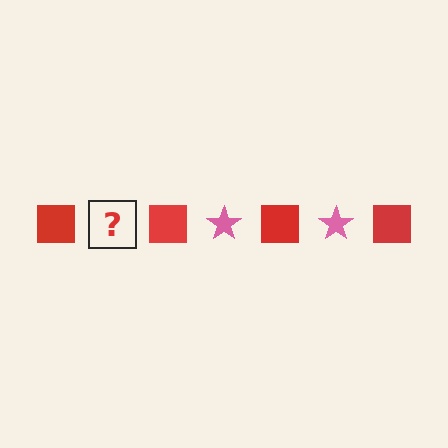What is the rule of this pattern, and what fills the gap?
The rule is that the pattern alternates between red square and pink star. The gap should be filled with a pink star.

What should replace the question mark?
The question mark should be replaced with a pink star.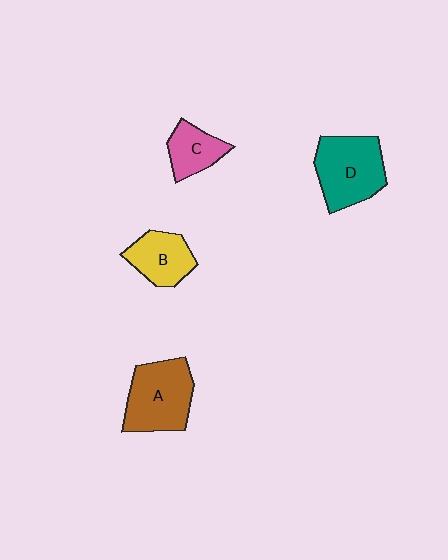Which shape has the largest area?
Shape D (teal).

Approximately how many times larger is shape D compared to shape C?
Approximately 1.8 times.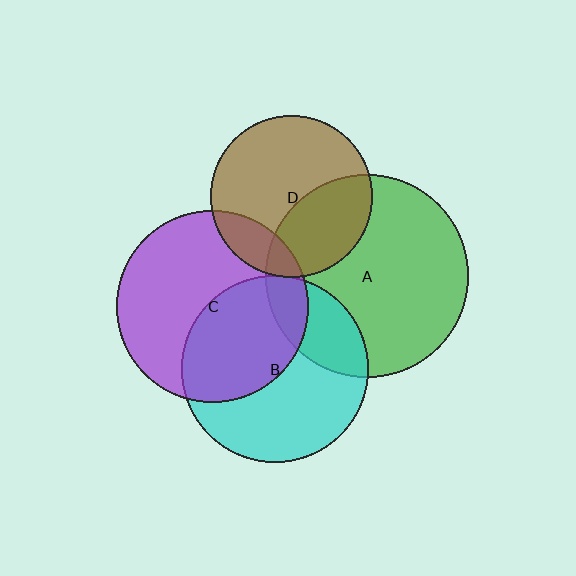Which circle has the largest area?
Circle A (green).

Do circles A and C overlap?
Yes.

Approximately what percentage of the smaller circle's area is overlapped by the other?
Approximately 10%.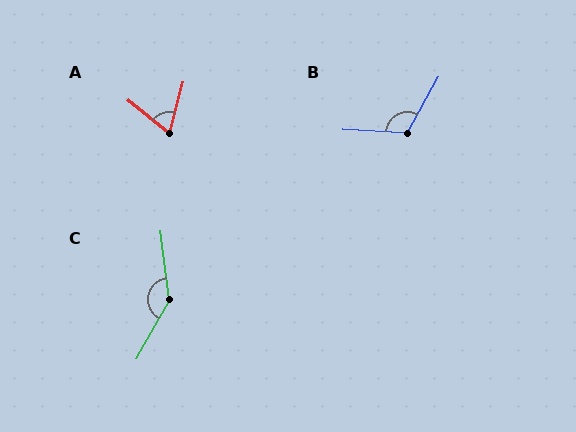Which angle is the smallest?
A, at approximately 65 degrees.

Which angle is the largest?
C, at approximately 144 degrees.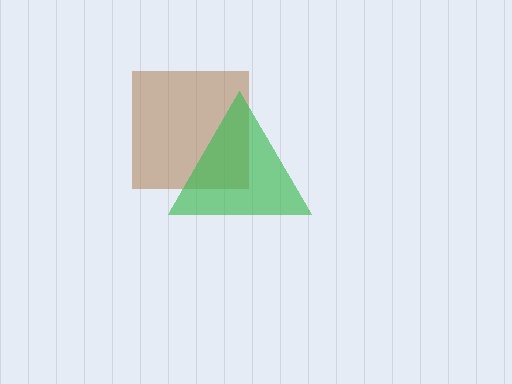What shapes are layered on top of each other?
The layered shapes are: a brown square, a green triangle.